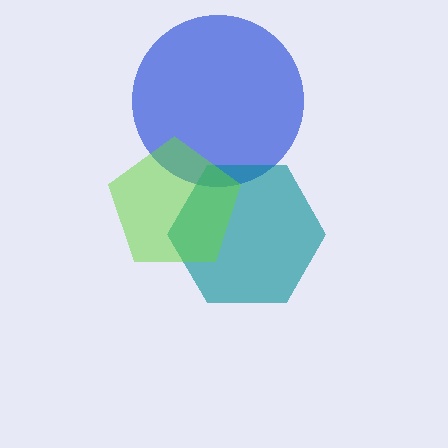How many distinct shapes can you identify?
There are 3 distinct shapes: a blue circle, a teal hexagon, a lime pentagon.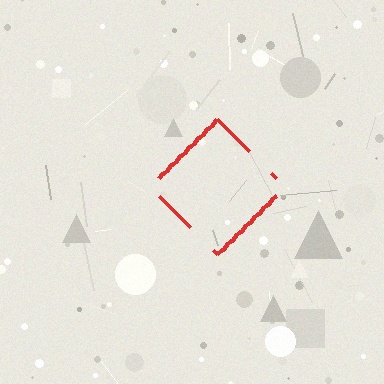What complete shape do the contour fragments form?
The contour fragments form a diamond.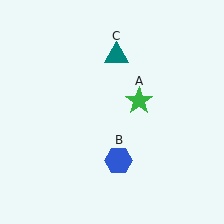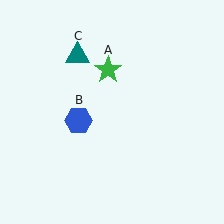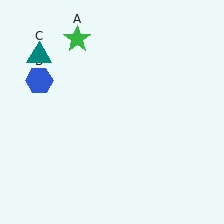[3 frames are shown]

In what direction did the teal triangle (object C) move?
The teal triangle (object C) moved left.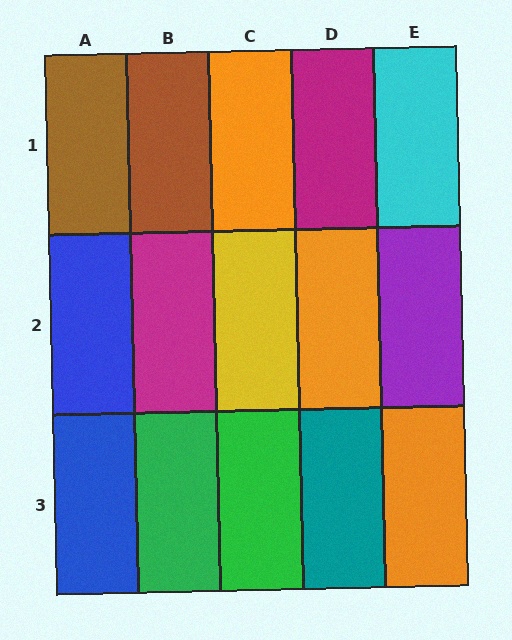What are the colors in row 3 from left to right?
Blue, green, green, teal, orange.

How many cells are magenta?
2 cells are magenta.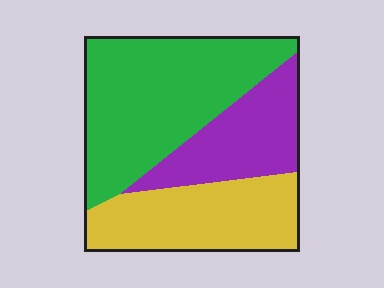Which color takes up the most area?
Green, at roughly 45%.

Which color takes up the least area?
Purple, at roughly 25%.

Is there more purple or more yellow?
Yellow.